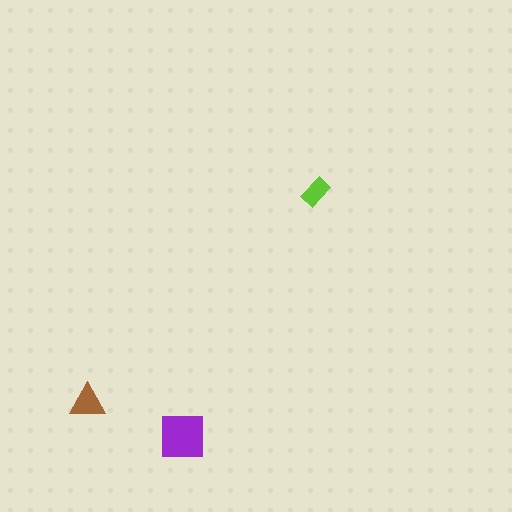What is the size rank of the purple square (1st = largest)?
1st.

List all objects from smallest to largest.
The lime rectangle, the brown triangle, the purple square.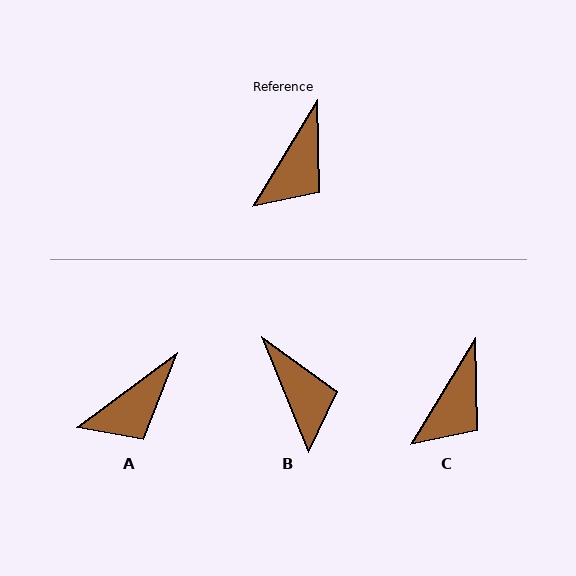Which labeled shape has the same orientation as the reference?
C.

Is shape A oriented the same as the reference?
No, it is off by about 22 degrees.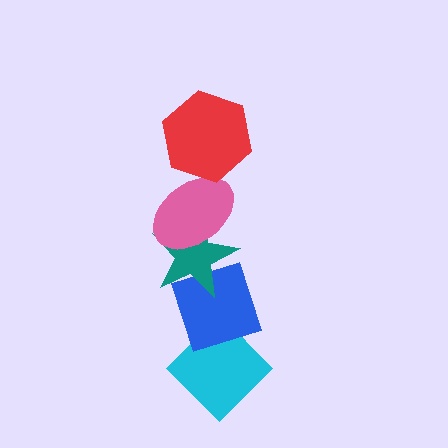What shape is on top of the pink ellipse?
The red hexagon is on top of the pink ellipse.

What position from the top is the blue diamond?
The blue diamond is 4th from the top.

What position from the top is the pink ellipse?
The pink ellipse is 2nd from the top.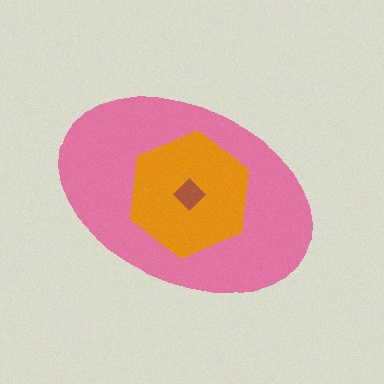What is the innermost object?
The brown diamond.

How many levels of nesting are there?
3.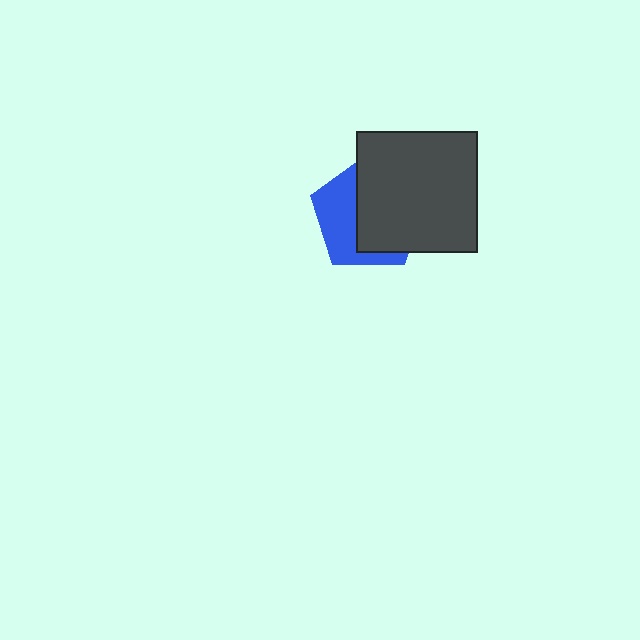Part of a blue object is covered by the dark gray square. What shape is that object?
It is a pentagon.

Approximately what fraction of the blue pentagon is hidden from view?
Roughly 59% of the blue pentagon is hidden behind the dark gray square.